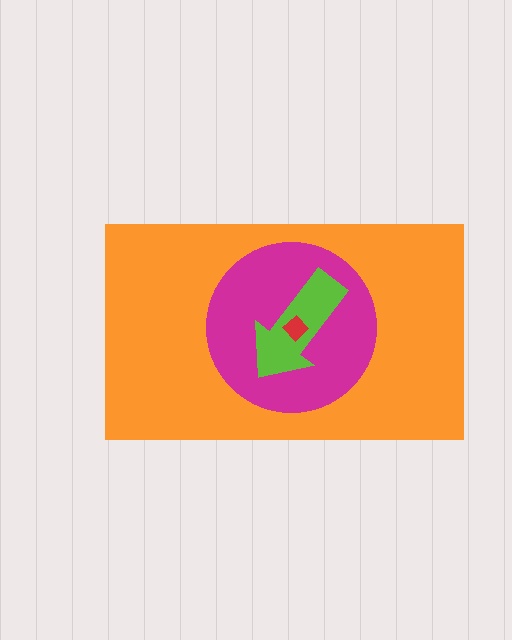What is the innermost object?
The red diamond.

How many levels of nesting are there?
4.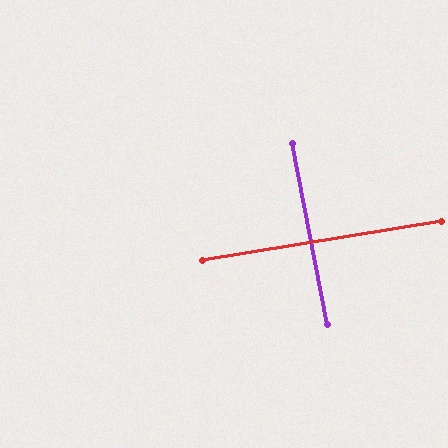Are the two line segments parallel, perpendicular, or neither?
Perpendicular — they meet at approximately 89°.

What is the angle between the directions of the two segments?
Approximately 89 degrees.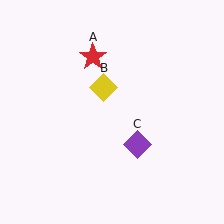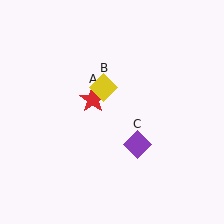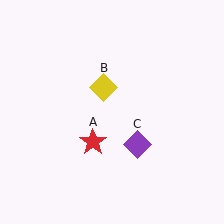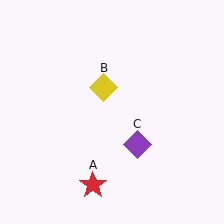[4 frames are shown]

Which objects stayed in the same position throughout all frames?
Yellow diamond (object B) and purple diamond (object C) remained stationary.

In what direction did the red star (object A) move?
The red star (object A) moved down.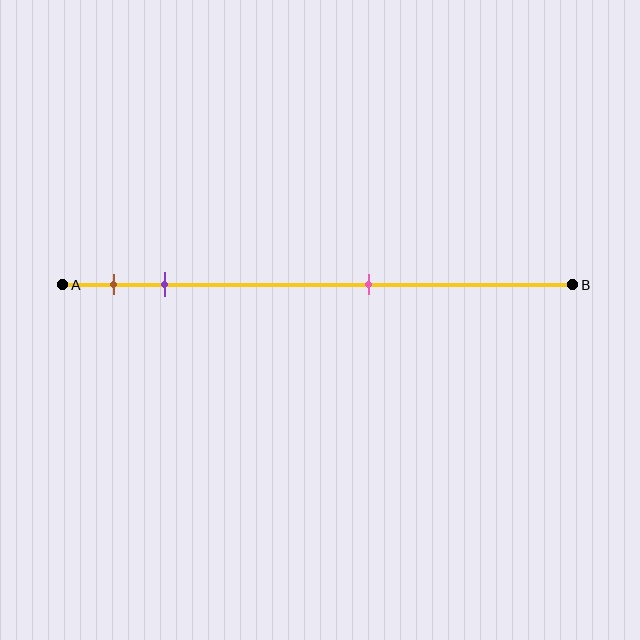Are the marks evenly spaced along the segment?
No, the marks are not evenly spaced.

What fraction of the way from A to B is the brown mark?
The brown mark is approximately 10% (0.1) of the way from A to B.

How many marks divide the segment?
There are 3 marks dividing the segment.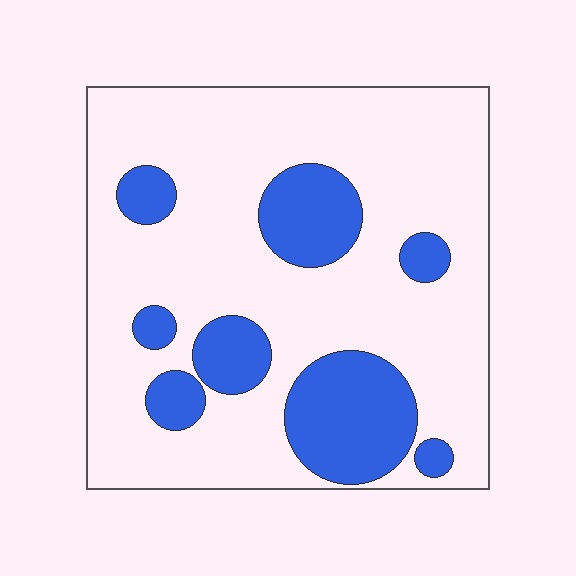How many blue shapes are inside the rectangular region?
8.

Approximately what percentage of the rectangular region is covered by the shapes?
Approximately 25%.